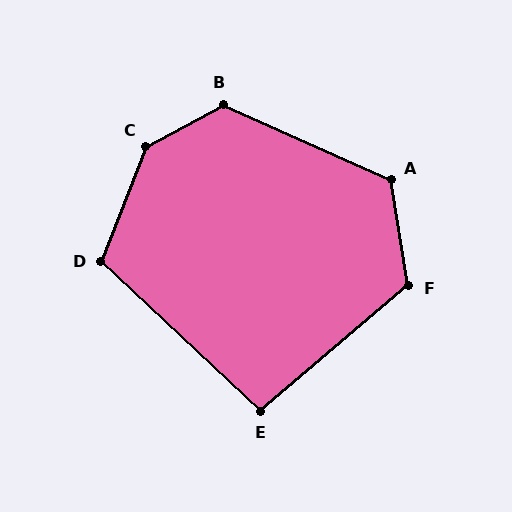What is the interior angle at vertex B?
Approximately 127 degrees (obtuse).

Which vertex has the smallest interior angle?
E, at approximately 96 degrees.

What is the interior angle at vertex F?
Approximately 121 degrees (obtuse).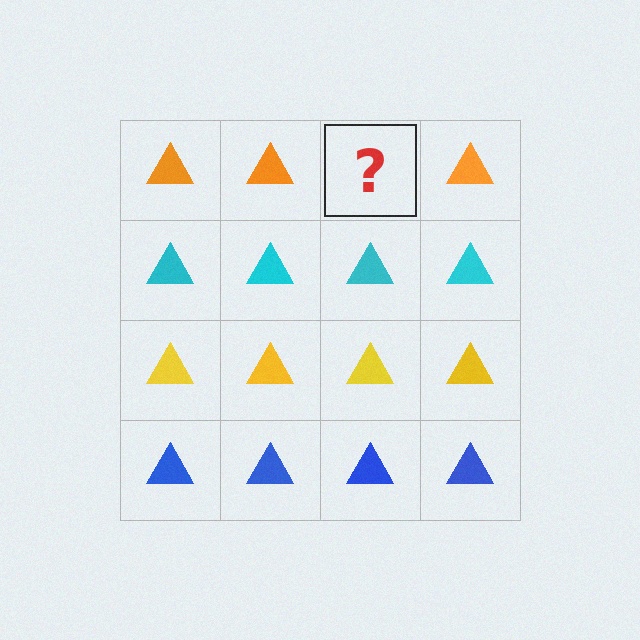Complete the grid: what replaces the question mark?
The question mark should be replaced with an orange triangle.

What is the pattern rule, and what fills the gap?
The rule is that each row has a consistent color. The gap should be filled with an orange triangle.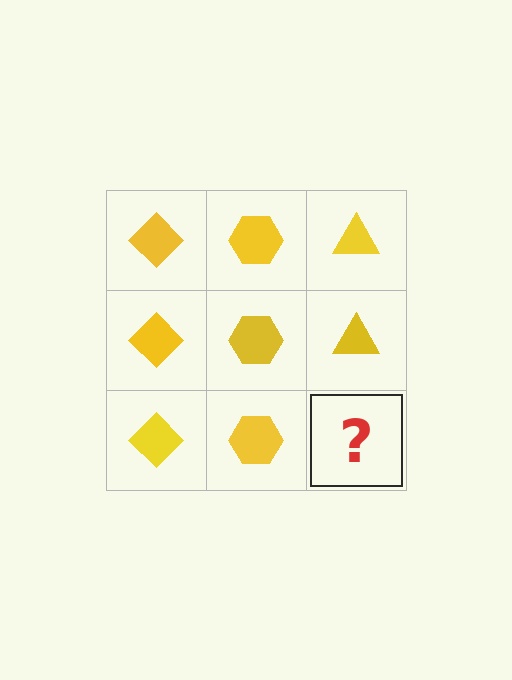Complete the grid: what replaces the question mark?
The question mark should be replaced with a yellow triangle.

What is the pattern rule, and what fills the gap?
The rule is that each column has a consistent shape. The gap should be filled with a yellow triangle.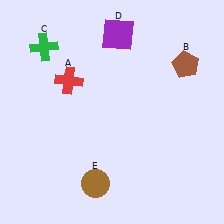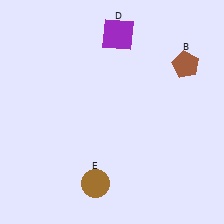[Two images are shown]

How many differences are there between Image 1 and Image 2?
There are 2 differences between the two images.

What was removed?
The green cross (C), the red cross (A) were removed in Image 2.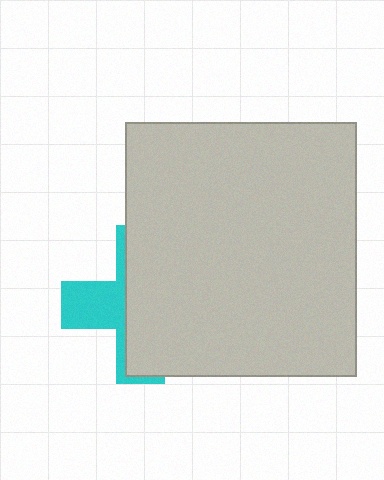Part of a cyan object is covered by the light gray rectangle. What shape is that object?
It is a cross.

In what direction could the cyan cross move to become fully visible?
The cyan cross could move left. That would shift it out from behind the light gray rectangle entirely.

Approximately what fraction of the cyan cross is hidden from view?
Roughly 66% of the cyan cross is hidden behind the light gray rectangle.